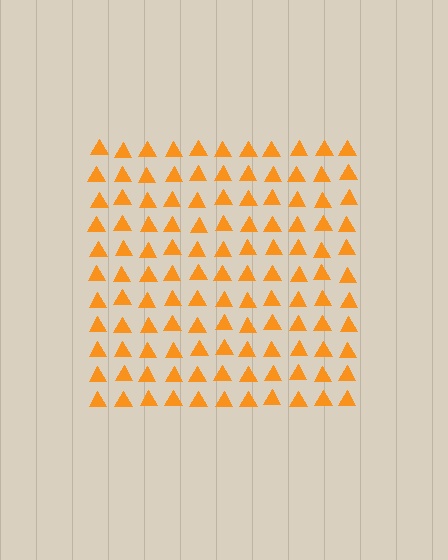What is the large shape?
The large shape is a square.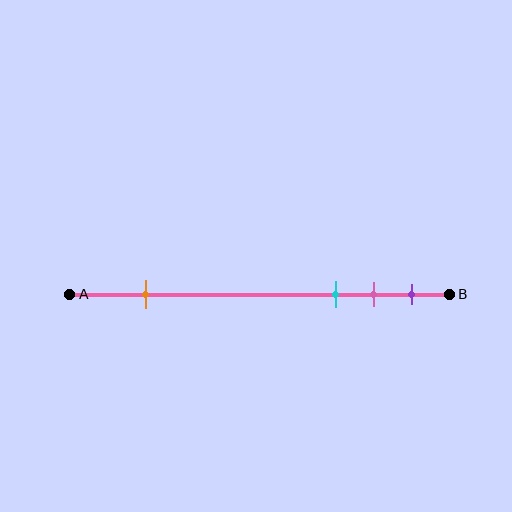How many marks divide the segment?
There are 4 marks dividing the segment.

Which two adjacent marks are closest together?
The pink and purple marks are the closest adjacent pair.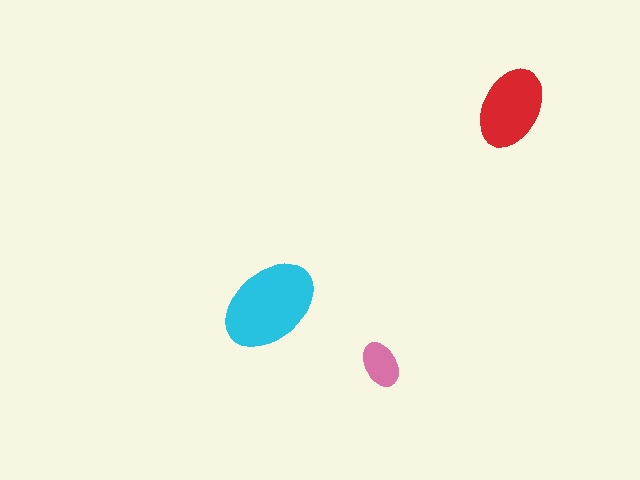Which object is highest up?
The red ellipse is topmost.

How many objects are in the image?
There are 3 objects in the image.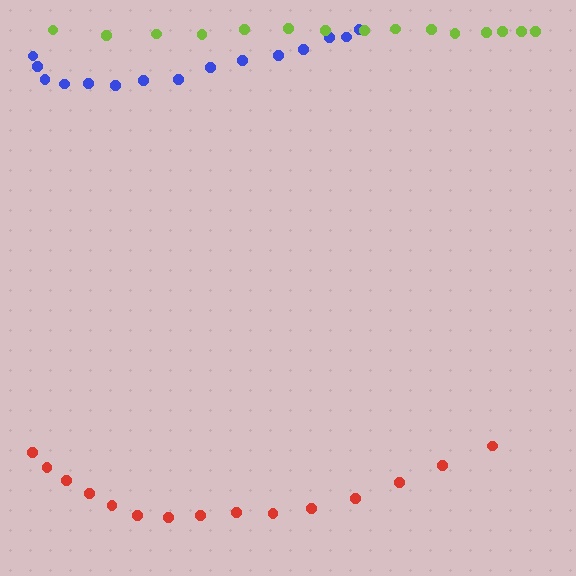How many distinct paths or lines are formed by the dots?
There are 3 distinct paths.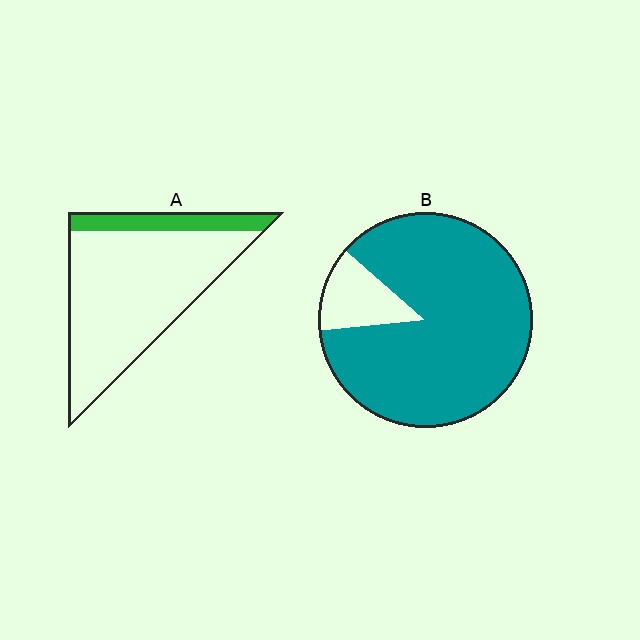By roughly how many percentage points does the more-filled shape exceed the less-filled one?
By roughly 70 percentage points (B over A).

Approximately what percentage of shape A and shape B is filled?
A is approximately 15% and B is approximately 85%.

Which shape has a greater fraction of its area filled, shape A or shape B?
Shape B.